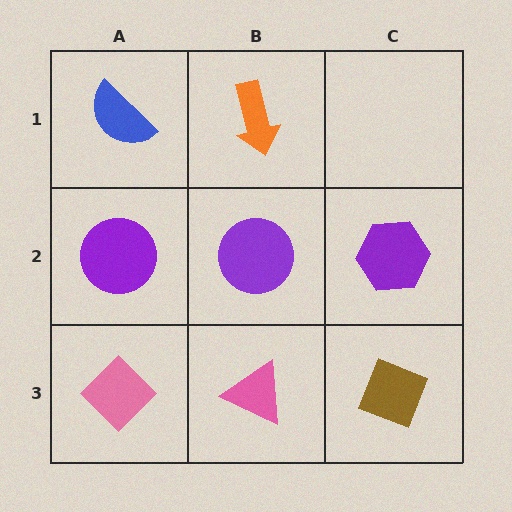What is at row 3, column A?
A pink diamond.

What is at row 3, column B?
A pink triangle.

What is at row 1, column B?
An orange arrow.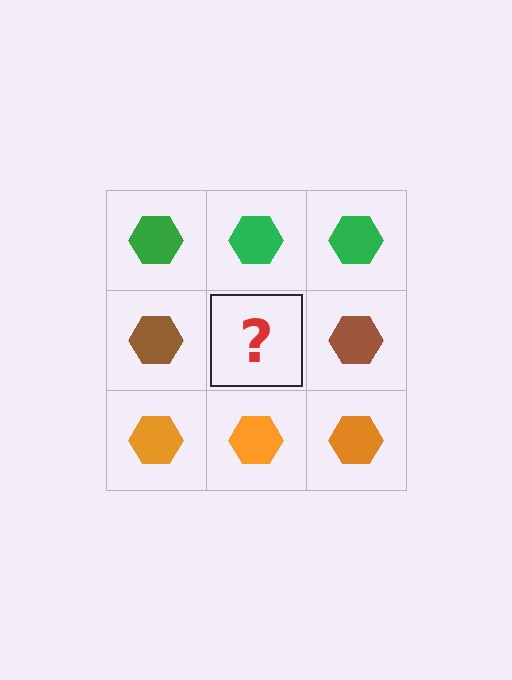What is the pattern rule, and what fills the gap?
The rule is that each row has a consistent color. The gap should be filled with a brown hexagon.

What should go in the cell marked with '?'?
The missing cell should contain a brown hexagon.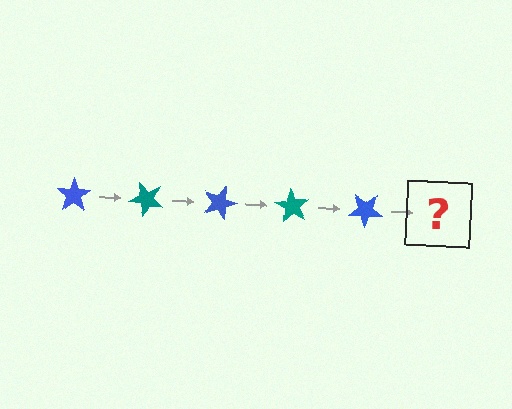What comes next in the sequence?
The next element should be a teal star, rotated 225 degrees from the start.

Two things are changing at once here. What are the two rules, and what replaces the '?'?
The two rules are that it rotates 45 degrees each step and the color cycles through blue and teal. The '?' should be a teal star, rotated 225 degrees from the start.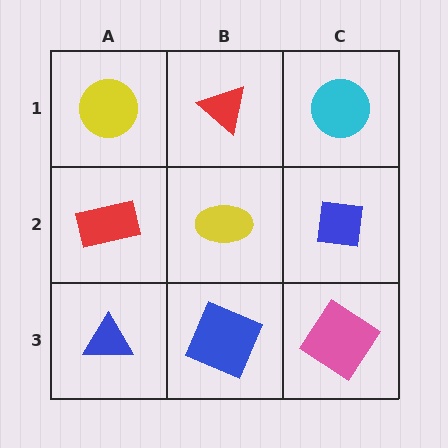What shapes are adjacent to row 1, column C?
A blue square (row 2, column C), a red triangle (row 1, column B).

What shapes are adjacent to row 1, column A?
A red rectangle (row 2, column A), a red triangle (row 1, column B).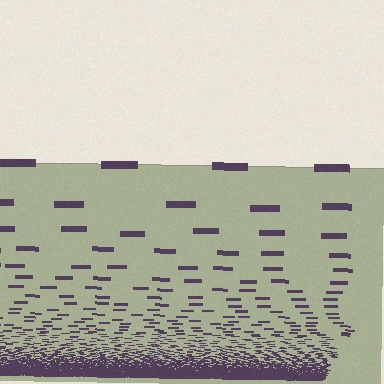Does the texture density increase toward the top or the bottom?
Density increases toward the bottom.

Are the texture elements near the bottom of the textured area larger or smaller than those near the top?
Smaller. The gradient is inverted — elements near the bottom are smaller and denser.